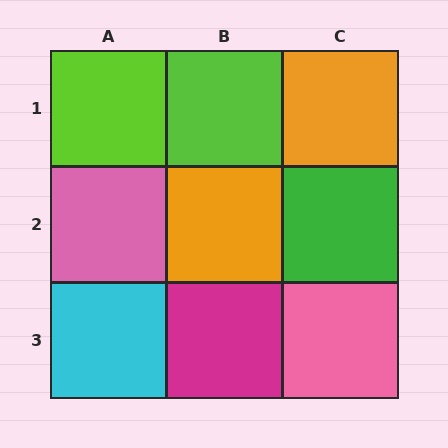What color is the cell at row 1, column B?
Lime.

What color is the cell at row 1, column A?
Lime.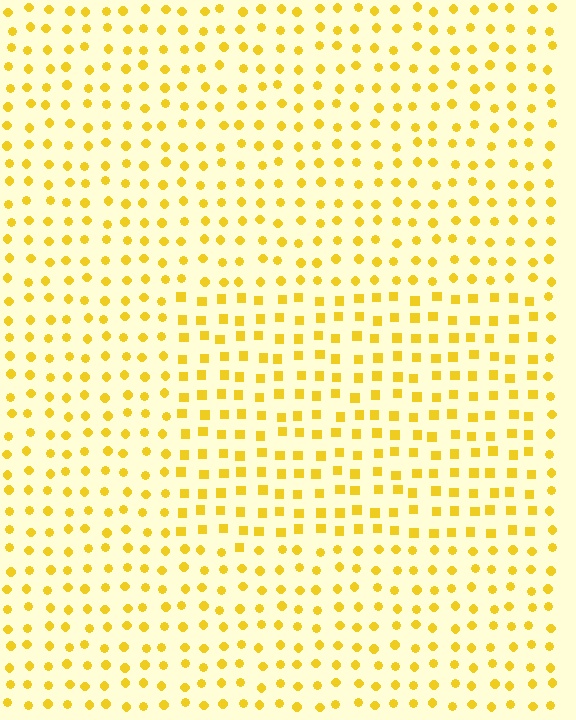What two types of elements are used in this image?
The image uses squares inside the rectangle region and circles outside it.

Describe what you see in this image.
The image is filled with small yellow elements arranged in a uniform grid. A rectangle-shaped region contains squares, while the surrounding area contains circles. The boundary is defined purely by the change in element shape.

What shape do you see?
I see a rectangle.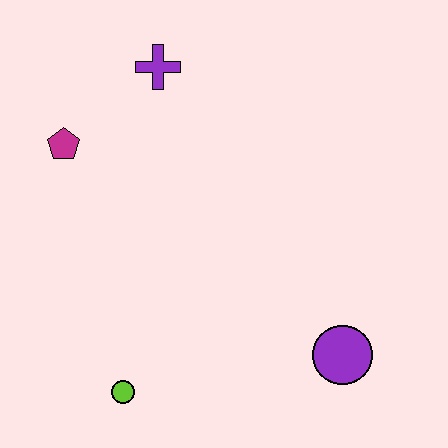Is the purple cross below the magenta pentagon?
No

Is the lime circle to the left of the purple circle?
Yes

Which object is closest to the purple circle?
The lime circle is closest to the purple circle.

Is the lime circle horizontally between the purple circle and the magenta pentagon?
Yes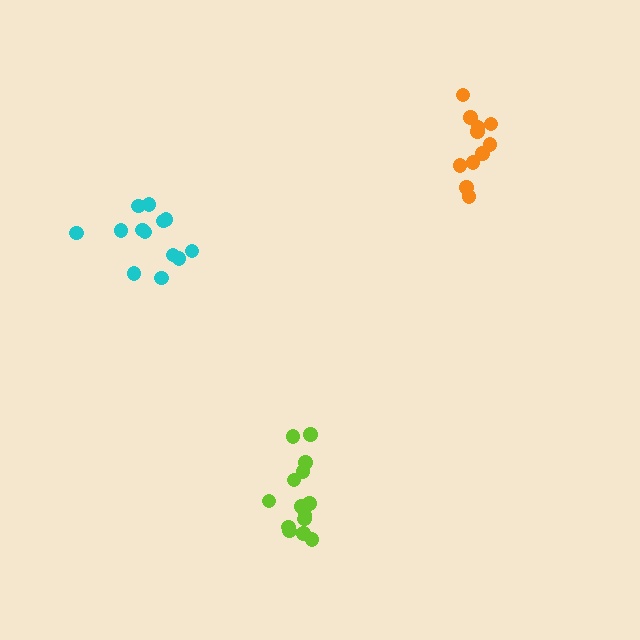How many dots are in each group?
Group 1: 14 dots, Group 2: 11 dots, Group 3: 13 dots (38 total).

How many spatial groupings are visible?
There are 3 spatial groupings.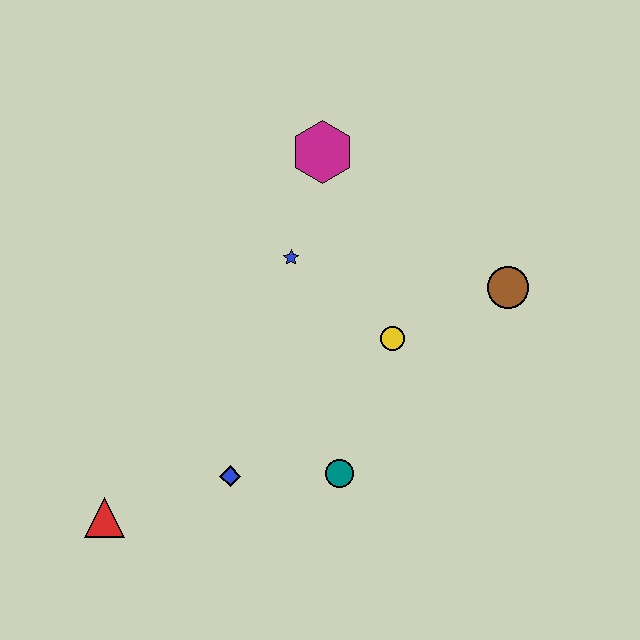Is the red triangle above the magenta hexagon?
No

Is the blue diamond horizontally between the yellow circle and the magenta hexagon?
No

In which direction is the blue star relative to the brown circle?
The blue star is to the left of the brown circle.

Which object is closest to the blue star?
The magenta hexagon is closest to the blue star.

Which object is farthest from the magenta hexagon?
The red triangle is farthest from the magenta hexagon.